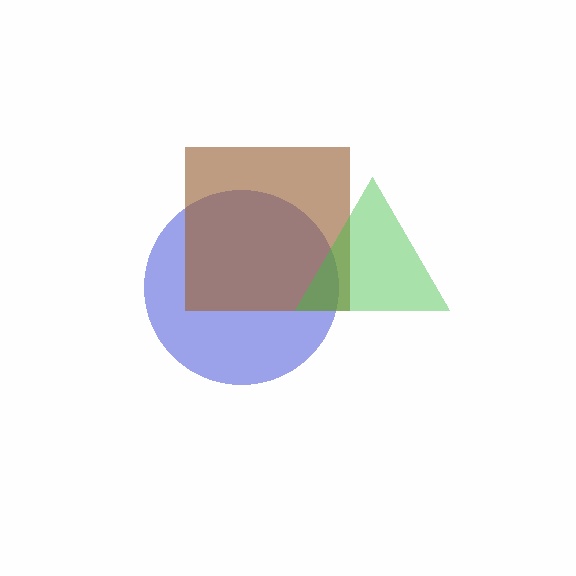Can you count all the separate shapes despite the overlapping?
Yes, there are 3 separate shapes.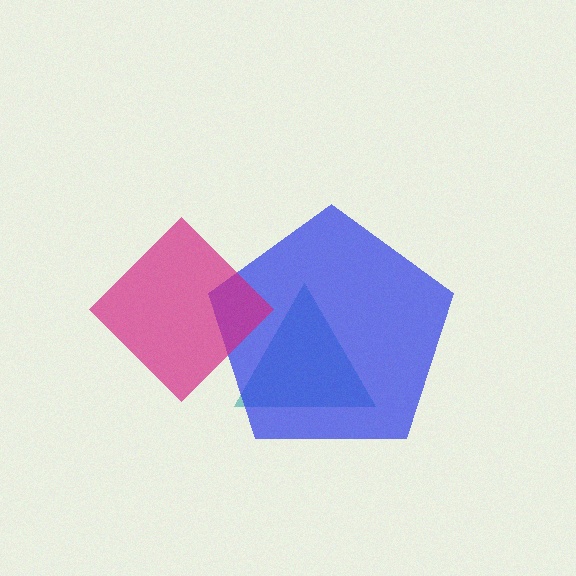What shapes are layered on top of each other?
The layered shapes are: a teal triangle, a blue pentagon, a magenta diamond.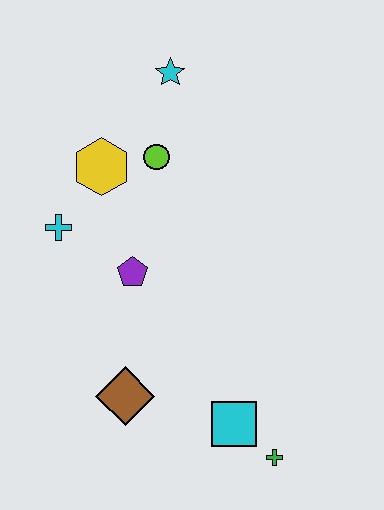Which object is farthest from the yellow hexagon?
The green cross is farthest from the yellow hexagon.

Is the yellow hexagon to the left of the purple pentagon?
Yes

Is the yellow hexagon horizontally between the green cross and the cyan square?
No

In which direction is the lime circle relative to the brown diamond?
The lime circle is above the brown diamond.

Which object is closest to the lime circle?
The yellow hexagon is closest to the lime circle.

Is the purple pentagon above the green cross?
Yes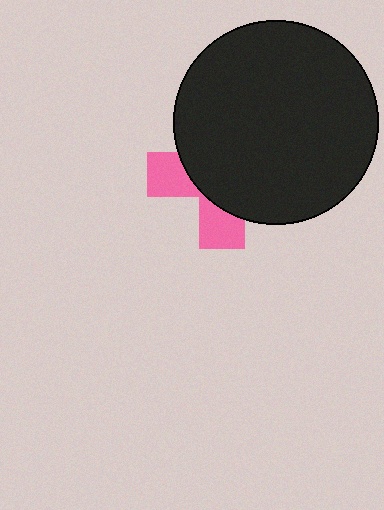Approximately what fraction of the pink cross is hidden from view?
Roughly 68% of the pink cross is hidden behind the black circle.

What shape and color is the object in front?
The object in front is a black circle.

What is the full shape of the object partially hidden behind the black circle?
The partially hidden object is a pink cross.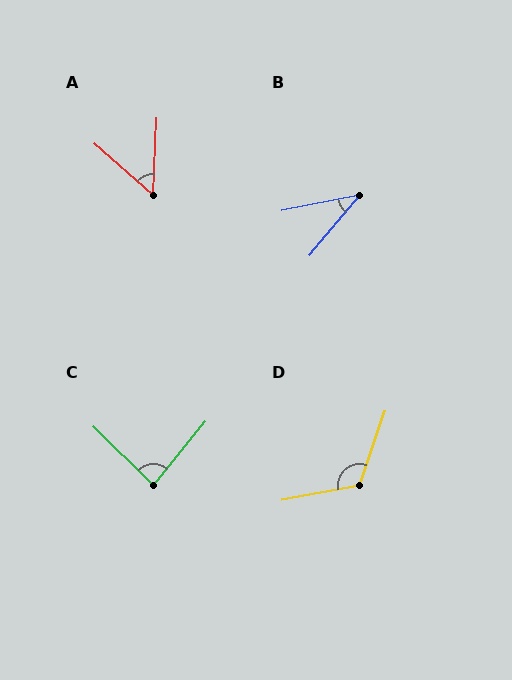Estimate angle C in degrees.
Approximately 84 degrees.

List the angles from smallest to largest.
B (39°), A (51°), C (84°), D (120°).